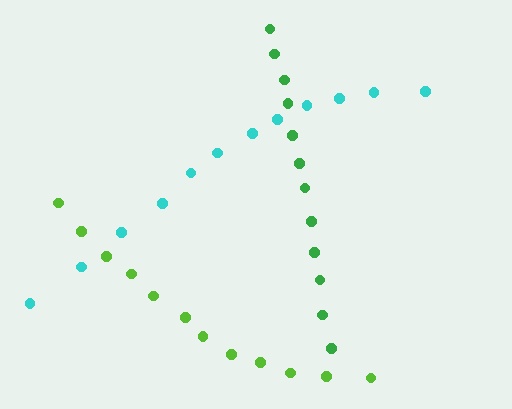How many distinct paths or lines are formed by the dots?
There are 3 distinct paths.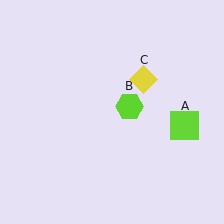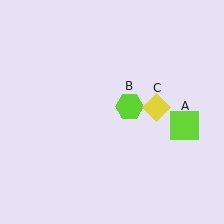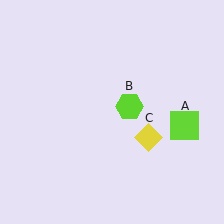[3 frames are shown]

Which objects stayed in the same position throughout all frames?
Lime square (object A) and lime hexagon (object B) remained stationary.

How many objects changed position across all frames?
1 object changed position: yellow diamond (object C).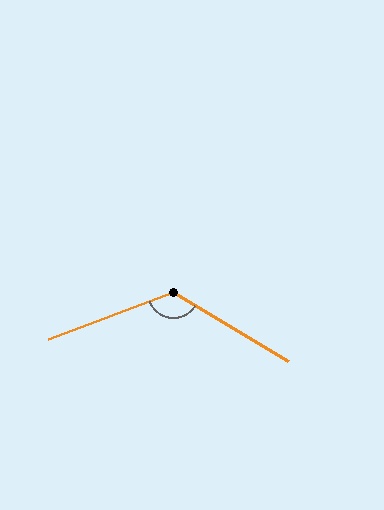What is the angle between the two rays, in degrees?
Approximately 129 degrees.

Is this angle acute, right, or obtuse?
It is obtuse.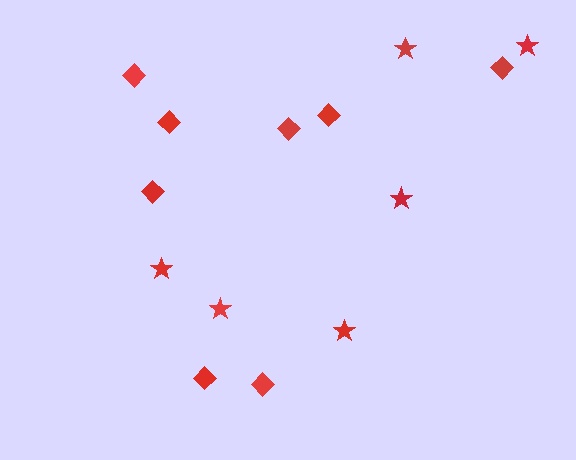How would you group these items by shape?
There are 2 groups: one group of diamonds (8) and one group of stars (6).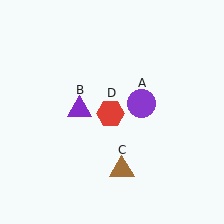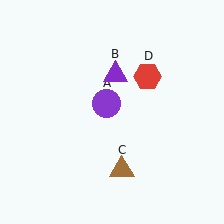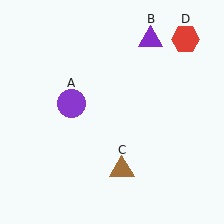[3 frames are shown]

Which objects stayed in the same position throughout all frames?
Brown triangle (object C) remained stationary.